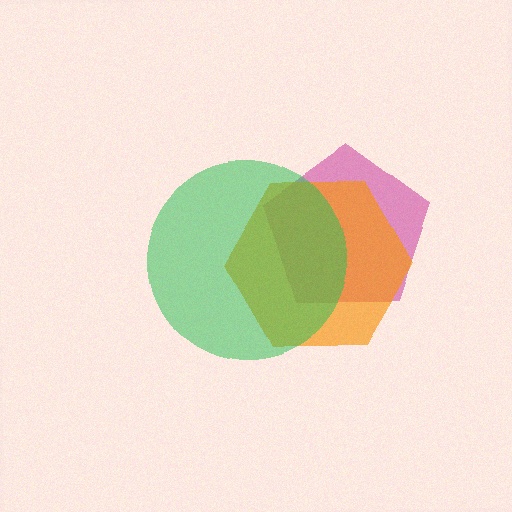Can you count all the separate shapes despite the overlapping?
Yes, there are 3 separate shapes.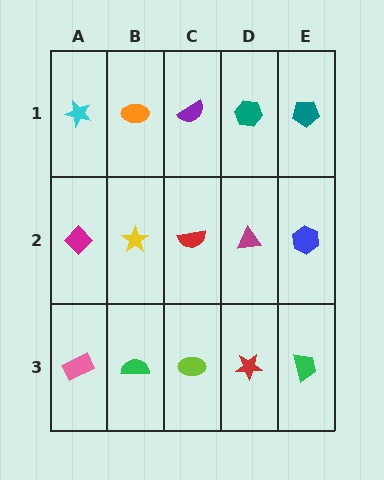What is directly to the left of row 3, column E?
A red star.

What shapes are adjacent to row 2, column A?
A cyan star (row 1, column A), a pink rectangle (row 3, column A), a yellow star (row 2, column B).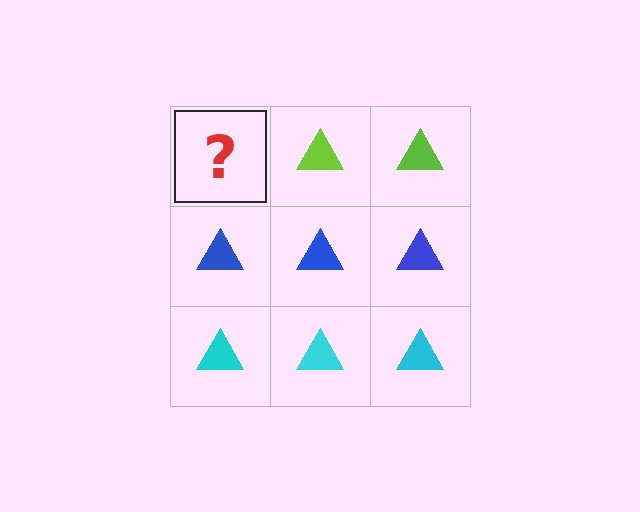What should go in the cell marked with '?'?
The missing cell should contain a lime triangle.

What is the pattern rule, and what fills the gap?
The rule is that each row has a consistent color. The gap should be filled with a lime triangle.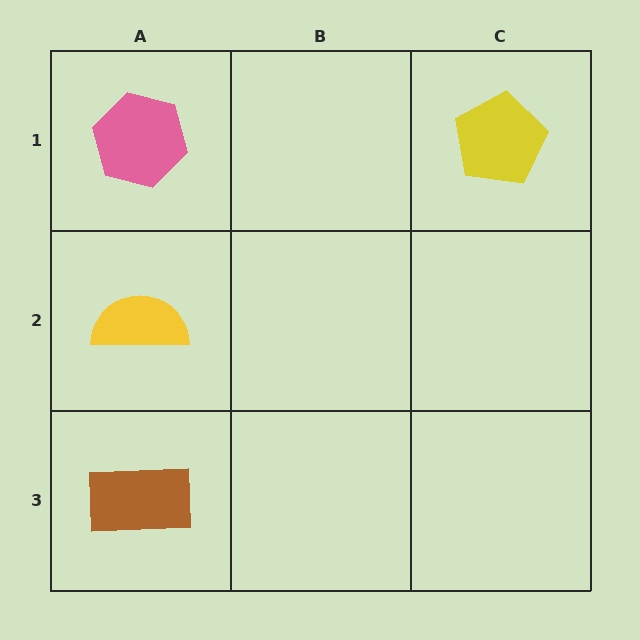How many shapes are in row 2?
1 shape.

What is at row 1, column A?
A pink hexagon.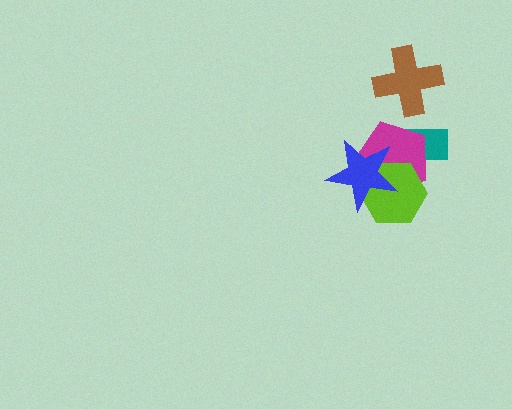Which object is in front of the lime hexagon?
The blue star is in front of the lime hexagon.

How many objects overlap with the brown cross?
0 objects overlap with the brown cross.